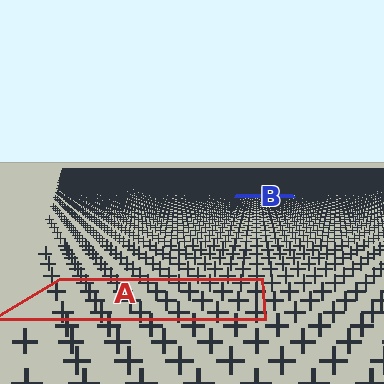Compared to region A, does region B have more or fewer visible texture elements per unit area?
Region B has more texture elements per unit area — they are packed more densely because it is farther away.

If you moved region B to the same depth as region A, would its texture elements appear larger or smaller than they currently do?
They would appear larger. At a closer depth, the same texture elements are projected at a bigger on-screen size.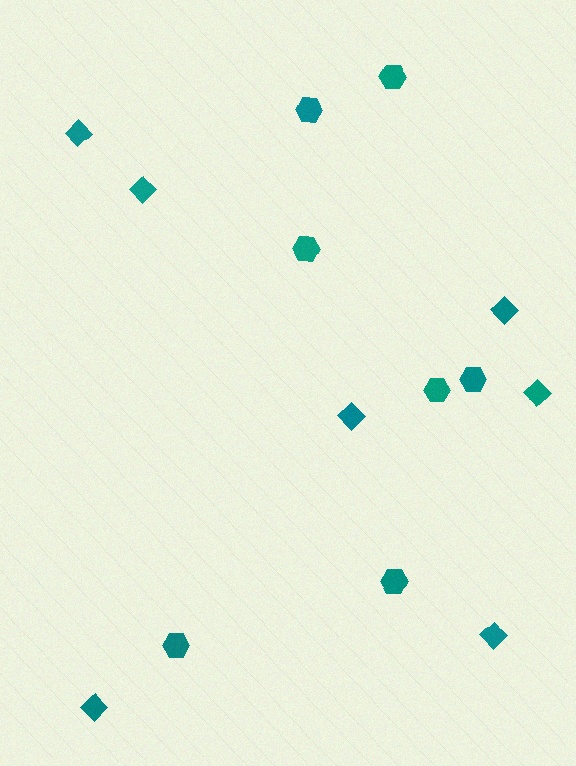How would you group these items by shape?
There are 2 groups: one group of diamonds (7) and one group of hexagons (7).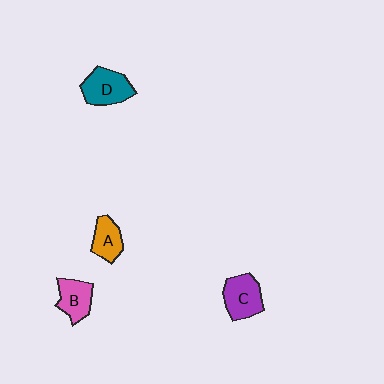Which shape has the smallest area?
Shape A (orange).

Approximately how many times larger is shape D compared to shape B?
Approximately 1.3 times.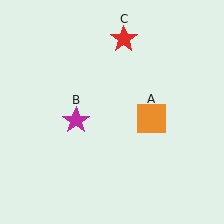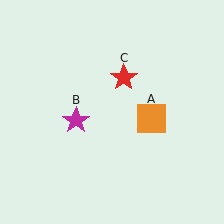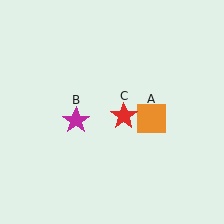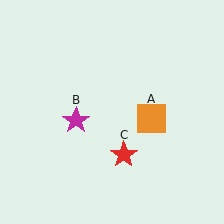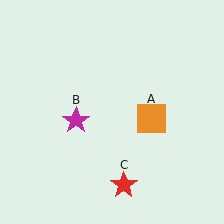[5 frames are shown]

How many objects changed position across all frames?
1 object changed position: red star (object C).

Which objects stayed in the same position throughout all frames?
Orange square (object A) and magenta star (object B) remained stationary.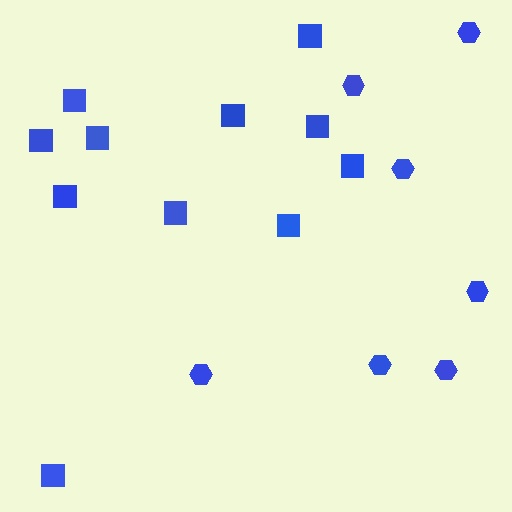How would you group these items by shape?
There are 2 groups: one group of squares (11) and one group of hexagons (7).